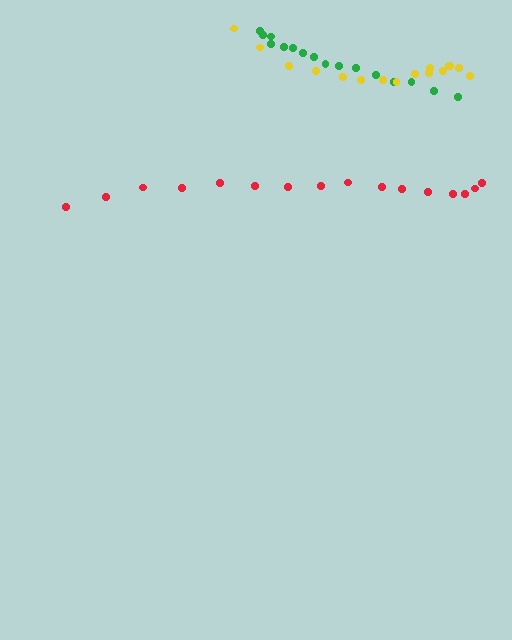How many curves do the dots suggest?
There are 3 distinct paths.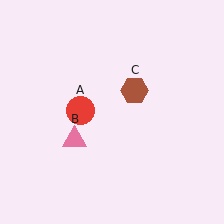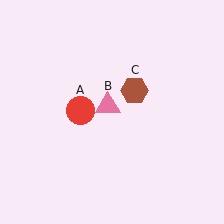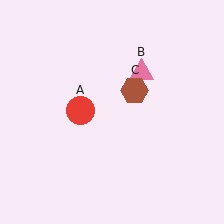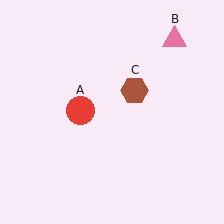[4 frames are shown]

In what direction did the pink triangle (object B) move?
The pink triangle (object B) moved up and to the right.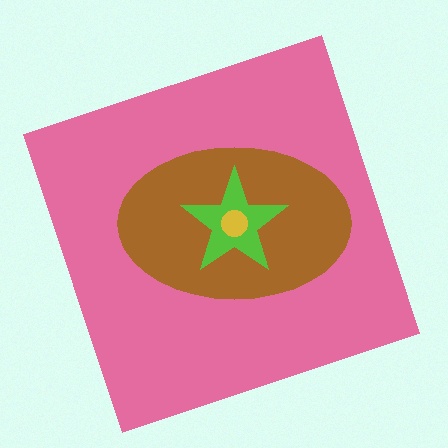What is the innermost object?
The yellow circle.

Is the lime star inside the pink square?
Yes.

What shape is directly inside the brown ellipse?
The lime star.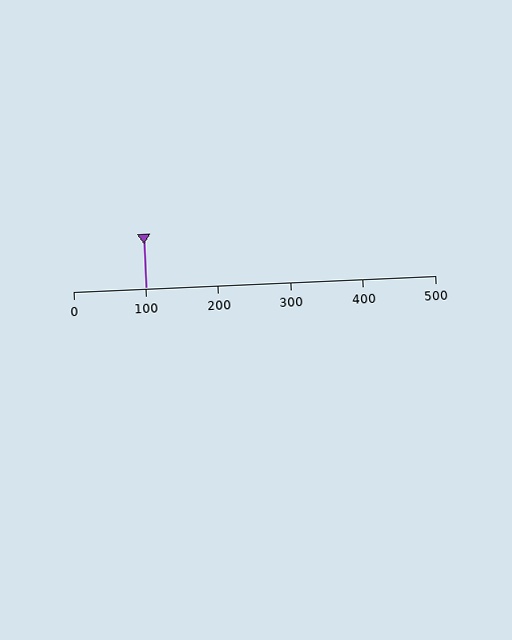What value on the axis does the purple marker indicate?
The marker indicates approximately 100.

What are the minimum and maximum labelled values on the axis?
The axis runs from 0 to 500.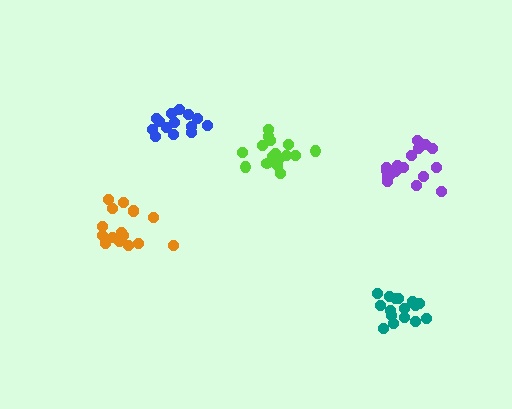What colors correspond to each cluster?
The clusters are colored: purple, lime, teal, blue, orange.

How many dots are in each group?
Group 1: 18 dots, Group 2: 16 dots, Group 3: 16 dots, Group 4: 14 dots, Group 5: 16 dots (80 total).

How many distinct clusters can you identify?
There are 5 distinct clusters.